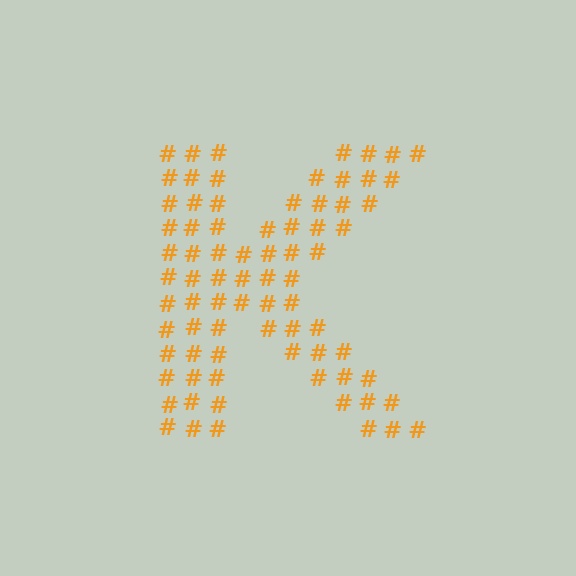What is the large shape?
The large shape is the letter K.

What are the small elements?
The small elements are hash symbols.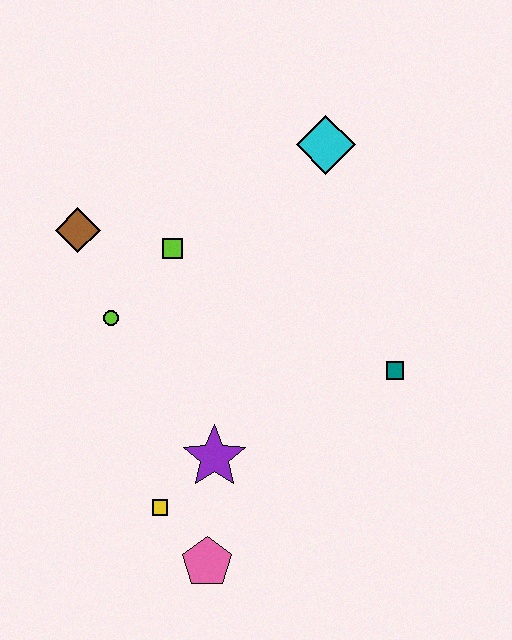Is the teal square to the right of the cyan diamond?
Yes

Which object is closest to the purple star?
The yellow square is closest to the purple star.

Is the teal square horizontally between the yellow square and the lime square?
No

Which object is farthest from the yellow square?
The cyan diamond is farthest from the yellow square.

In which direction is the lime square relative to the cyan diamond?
The lime square is to the left of the cyan diamond.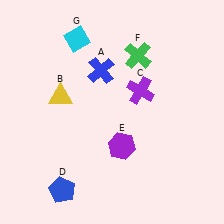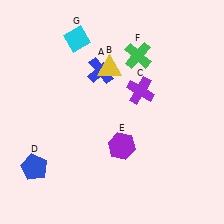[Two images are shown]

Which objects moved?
The objects that moved are: the yellow triangle (B), the blue pentagon (D).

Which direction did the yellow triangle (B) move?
The yellow triangle (B) moved right.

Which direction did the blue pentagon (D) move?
The blue pentagon (D) moved left.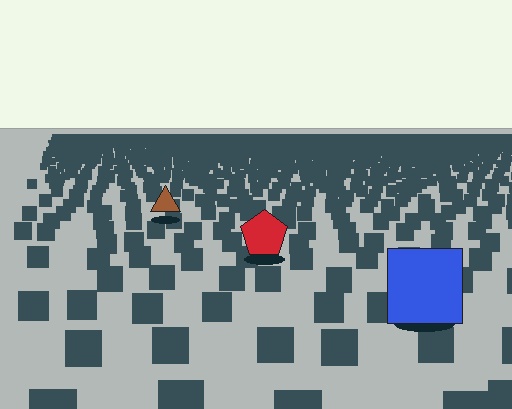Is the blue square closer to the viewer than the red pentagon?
Yes. The blue square is closer — you can tell from the texture gradient: the ground texture is coarser near it.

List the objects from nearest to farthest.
From nearest to farthest: the blue square, the red pentagon, the brown triangle.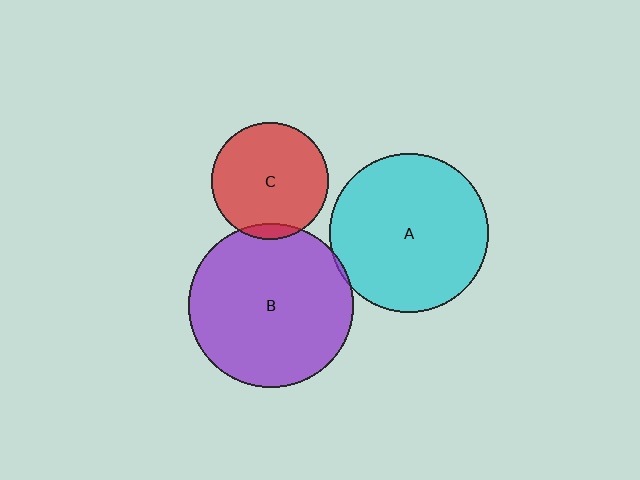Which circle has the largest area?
Circle B (purple).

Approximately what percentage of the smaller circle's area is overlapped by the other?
Approximately 5%.